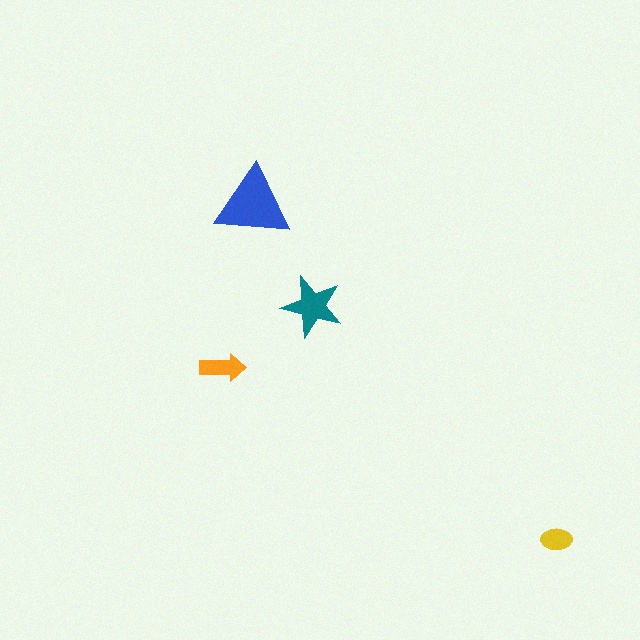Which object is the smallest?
The yellow ellipse.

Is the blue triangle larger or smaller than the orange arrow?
Larger.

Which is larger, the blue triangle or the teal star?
The blue triangle.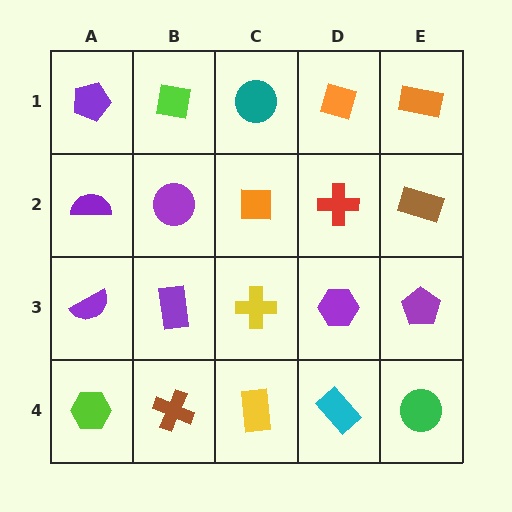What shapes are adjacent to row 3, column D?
A red cross (row 2, column D), a cyan rectangle (row 4, column D), a yellow cross (row 3, column C), a purple pentagon (row 3, column E).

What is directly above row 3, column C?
An orange square.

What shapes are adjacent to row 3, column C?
An orange square (row 2, column C), a yellow rectangle (row 4, column C), a purple rectangle (row 3, column B), a purple hexagon (row 3, column D).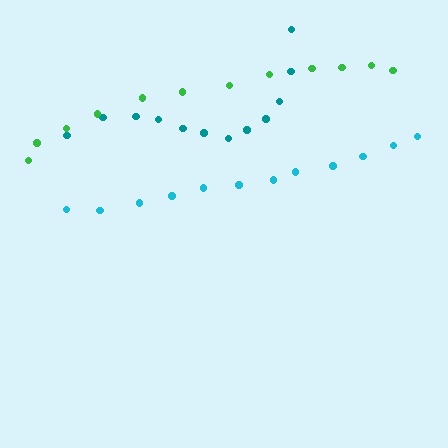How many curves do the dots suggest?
There are 3 distinct paths.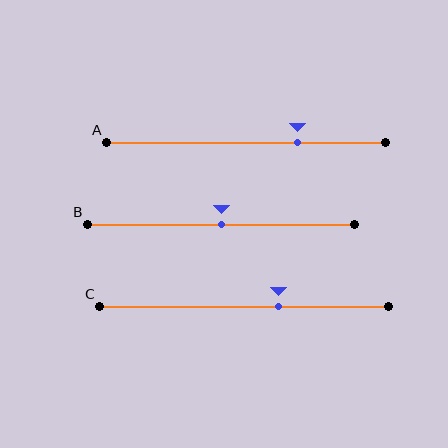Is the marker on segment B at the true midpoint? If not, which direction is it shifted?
Yes, the marker on segment B is at the true midpoint.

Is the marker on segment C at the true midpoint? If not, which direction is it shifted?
No, the marker on segment C is shifted to the right by about 12% of the segment length.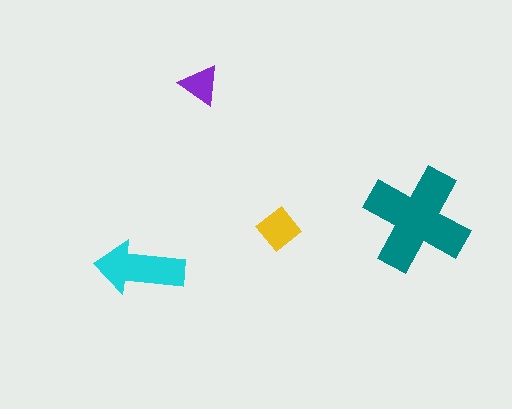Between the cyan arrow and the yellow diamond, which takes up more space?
The cyan arrow.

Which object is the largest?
The teal cross.